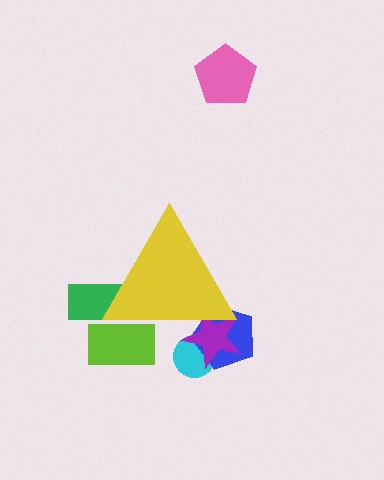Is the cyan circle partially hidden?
Yes, the cyan circle is partially hidden behind the yellow triangle.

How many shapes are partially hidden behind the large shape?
5 shapes are partially hidden.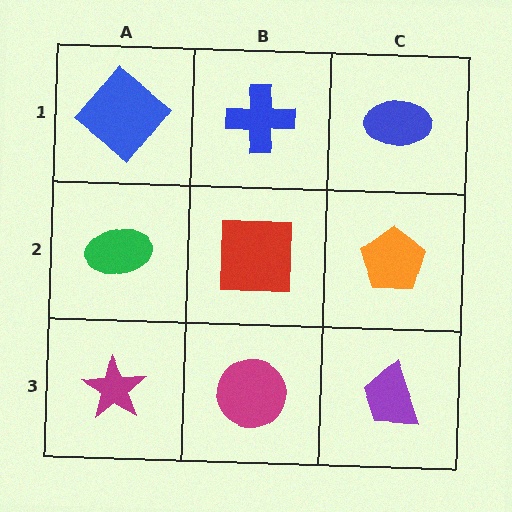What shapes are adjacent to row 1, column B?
A red square (row 2, column B), a blue diamond (row 1, column A), a blue ellipse (row 1, column C).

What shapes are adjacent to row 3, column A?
A green ellipse (row 2, column A), a magenta circle (row 3, column B).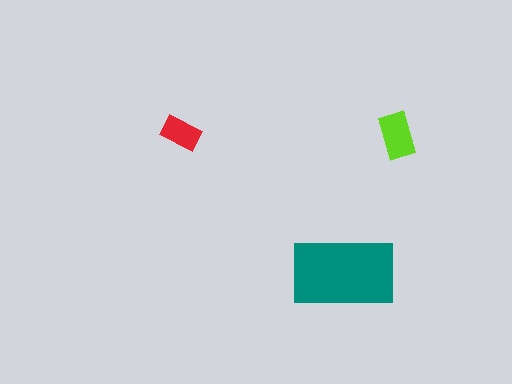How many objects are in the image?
There are 3 objects in the image.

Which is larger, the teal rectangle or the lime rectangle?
The teal one.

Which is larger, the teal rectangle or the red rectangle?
The teal one.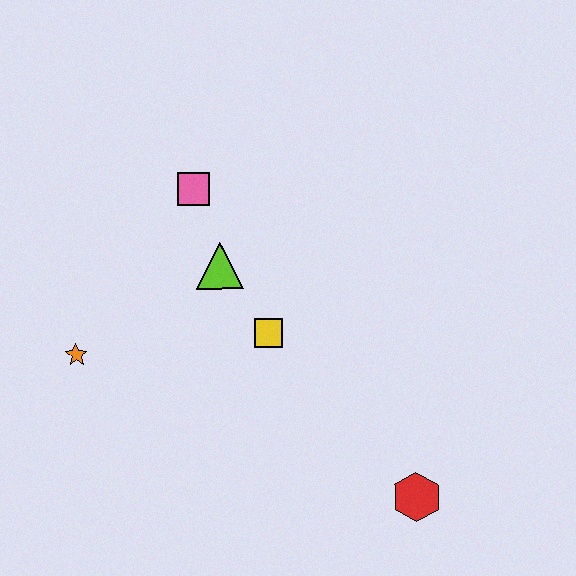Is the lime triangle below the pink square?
Yes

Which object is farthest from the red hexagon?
The pink square is farthest from the red hexagon.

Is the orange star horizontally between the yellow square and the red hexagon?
No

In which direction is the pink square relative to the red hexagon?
The pink square is above the red hexagon.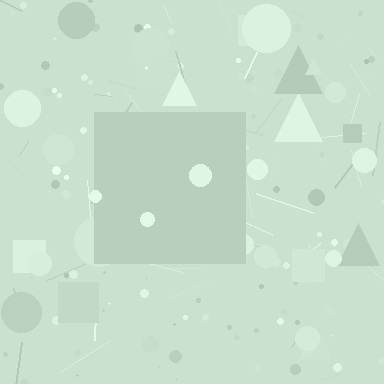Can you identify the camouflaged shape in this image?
The camouflaged shape is a square.